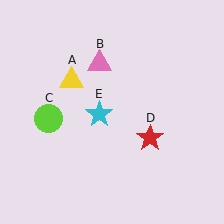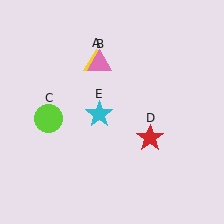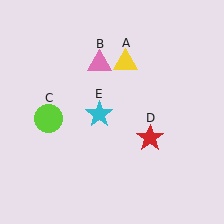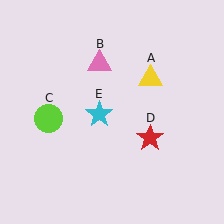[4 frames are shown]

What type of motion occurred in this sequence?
The yellow triangle (object A) rotated clockwise around the center of the scene.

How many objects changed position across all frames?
1 object changed position: yellow triangle (object A).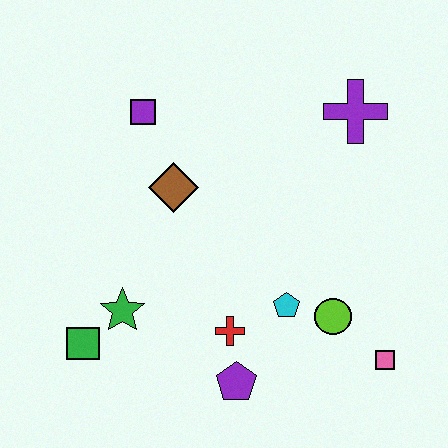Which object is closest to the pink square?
The lime circle is closest to the pink square.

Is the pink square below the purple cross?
Yes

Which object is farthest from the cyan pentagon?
The purple square is farthest from the cyan pentagon.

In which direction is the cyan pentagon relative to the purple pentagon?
The cyan pentagon is above the purple pentagon.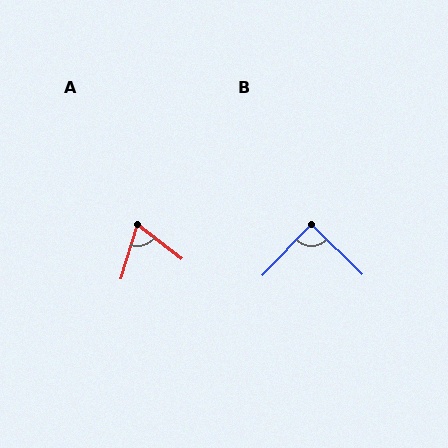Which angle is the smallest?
A, at approximately 70 degrees.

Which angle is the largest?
B, at approximately 89 degrees.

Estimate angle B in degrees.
Approximately 89 degrees.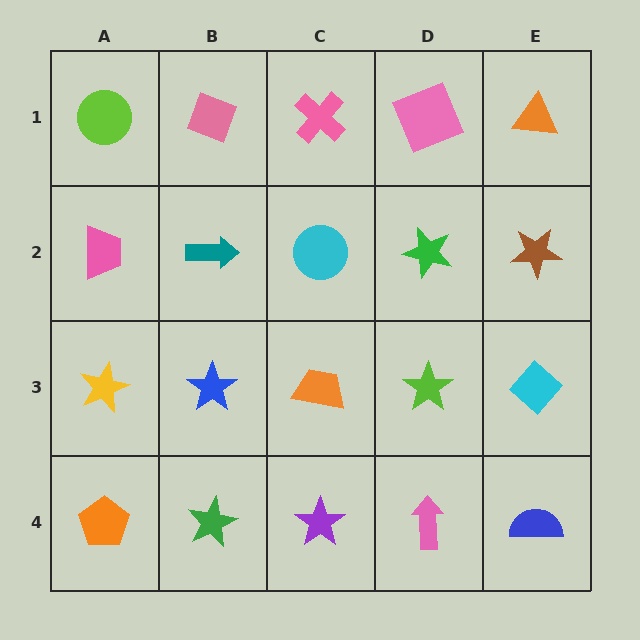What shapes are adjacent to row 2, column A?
A lime circle (row 1, column A), a yellow star (row 3, column A), a teal arrow (row 2, column B).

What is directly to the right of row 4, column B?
A purple star.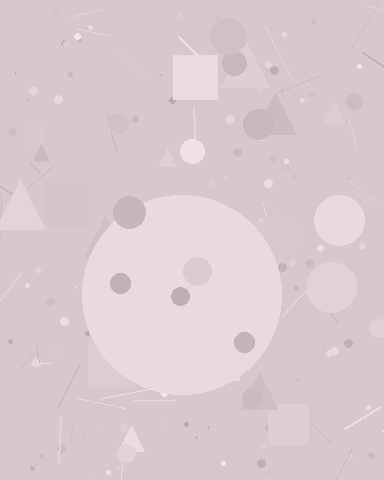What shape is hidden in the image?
A circle is hidden in the image.